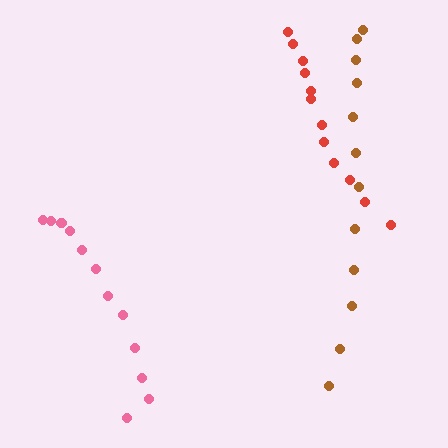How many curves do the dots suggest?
There are 3 distinct paths.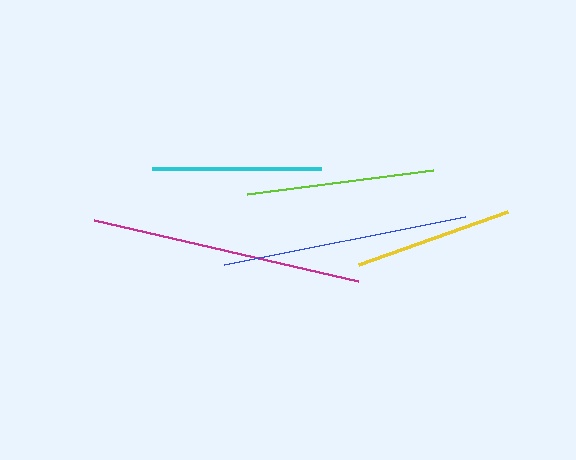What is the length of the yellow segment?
The yellow segment is approximately 159 pixels long.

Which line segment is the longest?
The magenta line is the longest at approximately 271 pixels.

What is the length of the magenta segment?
The magenta segment is approximately 271 pixels long.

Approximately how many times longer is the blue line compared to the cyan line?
The blue line is approximately 1.5 times the length of the cyan line.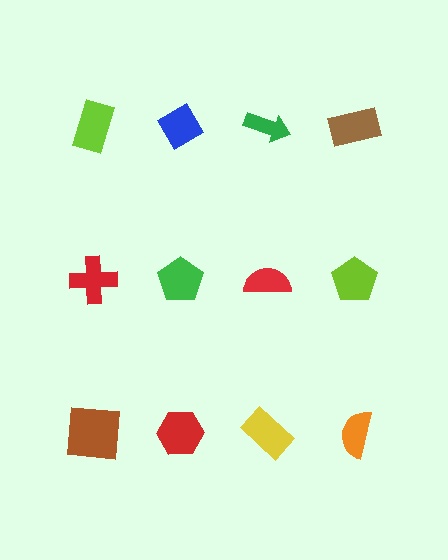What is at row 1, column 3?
A green arrow.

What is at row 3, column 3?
A yellow rectangle.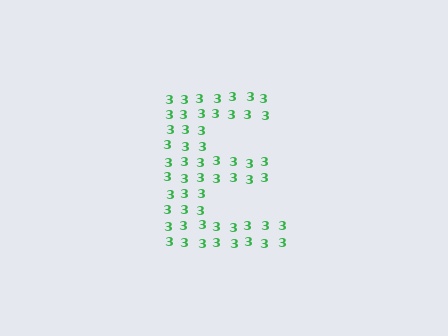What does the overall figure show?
The overall figure shows the letter E.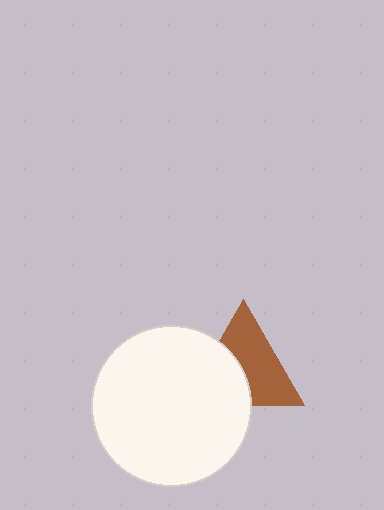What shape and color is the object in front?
The object in front is a white circle.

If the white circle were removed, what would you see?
You would see the complete brown triangle.